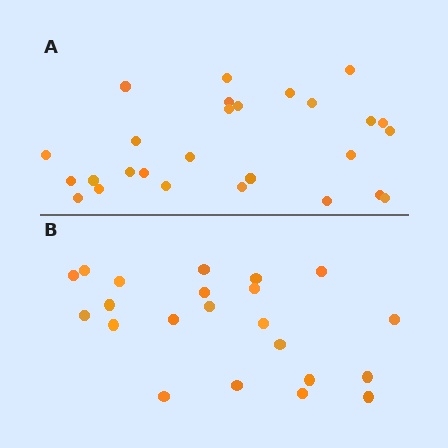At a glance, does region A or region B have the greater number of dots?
Region A (the top region) has more dots.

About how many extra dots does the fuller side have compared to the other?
Region A has about 5 more dots than region B.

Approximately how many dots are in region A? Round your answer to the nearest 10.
About 30 dots. (The exact count is 27, which rounds to 30.)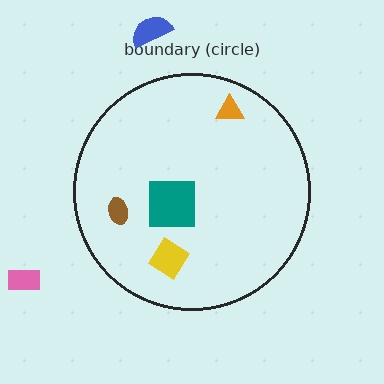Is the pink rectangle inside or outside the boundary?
Outside.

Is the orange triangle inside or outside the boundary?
Inside.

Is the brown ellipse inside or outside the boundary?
Inside.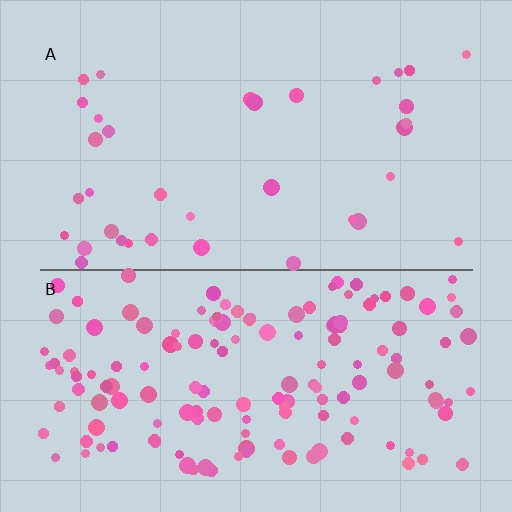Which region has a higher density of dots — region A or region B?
B (the bottom).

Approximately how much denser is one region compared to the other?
Approximately 4.2× — region B over region A.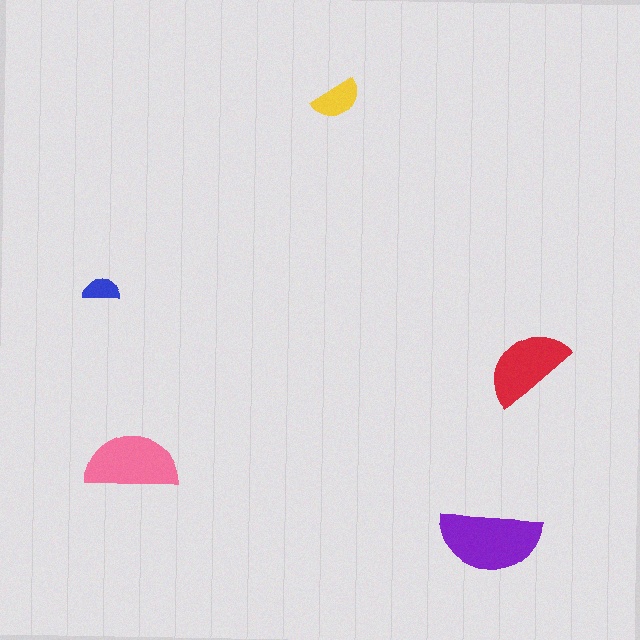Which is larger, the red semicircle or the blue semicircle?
The red one.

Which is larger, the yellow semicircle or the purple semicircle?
The purple one.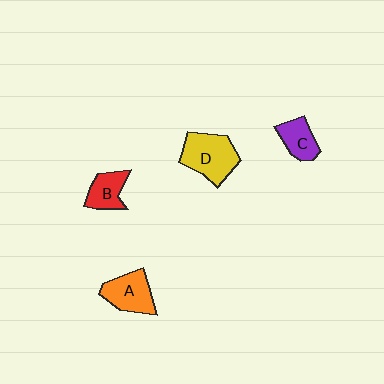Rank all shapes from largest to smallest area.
From largest to smallest: D (yellow), A (orange), B (red), C (purple).